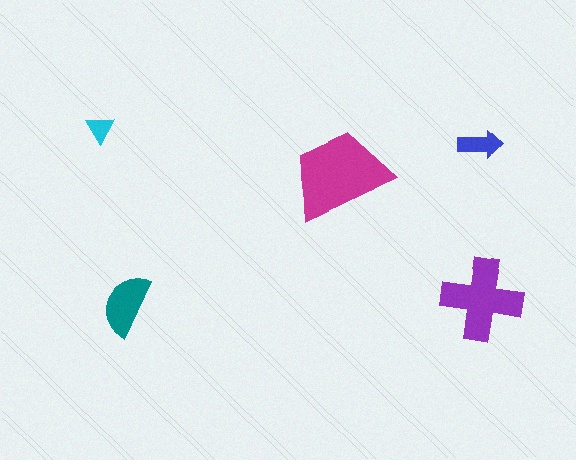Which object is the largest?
The magenta trapezoid.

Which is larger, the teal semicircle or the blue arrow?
The teal semicircle.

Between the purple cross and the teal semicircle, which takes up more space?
The purple cross.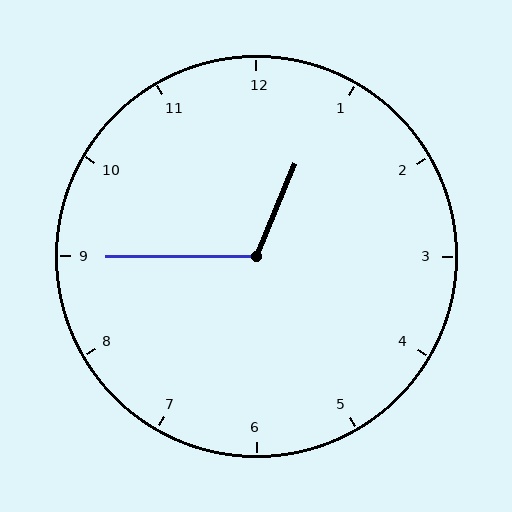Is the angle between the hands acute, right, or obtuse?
It is obtuse.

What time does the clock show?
12:45.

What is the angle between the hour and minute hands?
Approximately 112 degrees.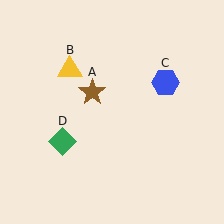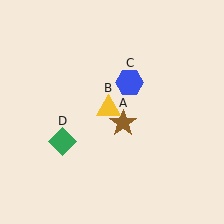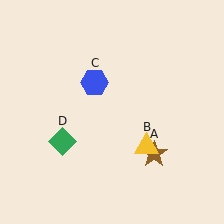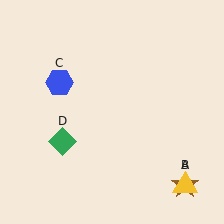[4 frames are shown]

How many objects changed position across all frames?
3 objects changed position: brown star (object A), yellow triangle (object B), blue hexagon (object C).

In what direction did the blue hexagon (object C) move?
The blue hexagon (object C) moved left.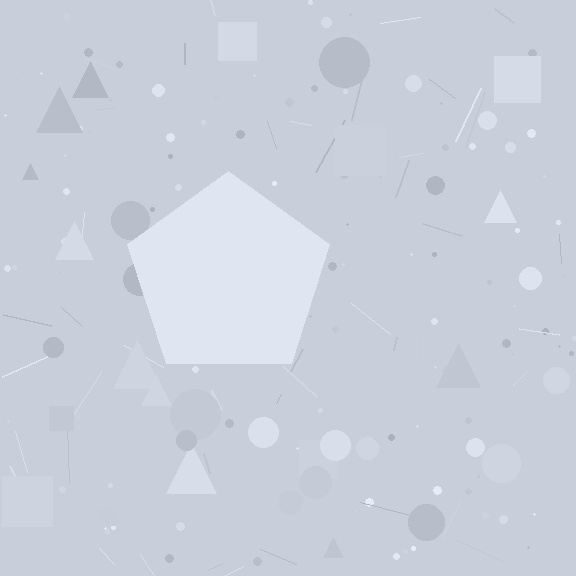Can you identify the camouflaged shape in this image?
The camouflaged shape is a pentagon.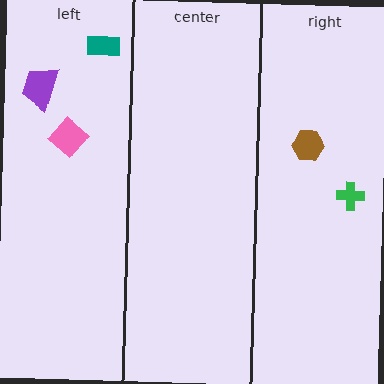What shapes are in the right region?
The brown hexagon, the green cross.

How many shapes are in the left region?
3.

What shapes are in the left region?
The pink diamond, the purple trapezoid, the teal rectangle.